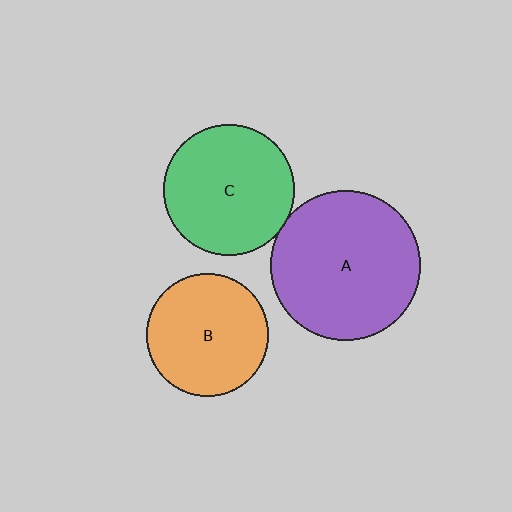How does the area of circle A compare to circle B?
Approximately 1.5 times.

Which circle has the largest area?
Circle A (purple).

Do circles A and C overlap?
Yes.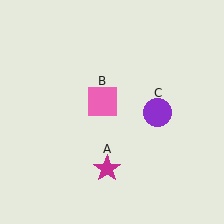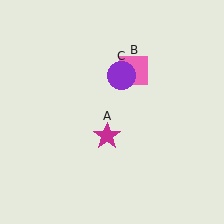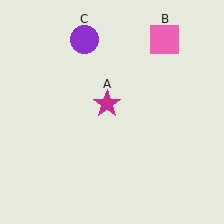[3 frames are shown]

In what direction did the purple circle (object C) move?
The purple circle (object C) moved up and to the left.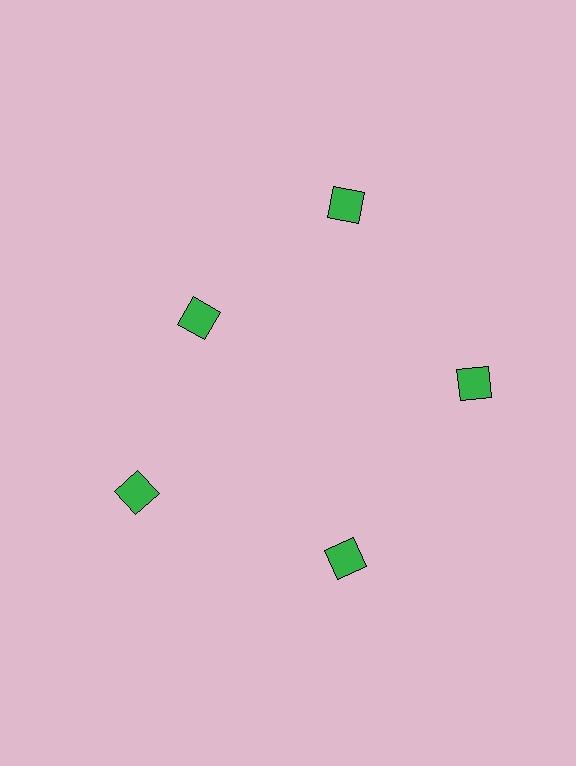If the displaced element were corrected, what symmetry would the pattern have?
It would have 5-fold rotational symmetry — the pattern would map onto itself every 72 degrees.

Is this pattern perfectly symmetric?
No. The 5 green diamonds are arranged in a ring, but one element near the 10 o'clock position is pulled inward toward the center, breaking the 5-fold rotational symmetry.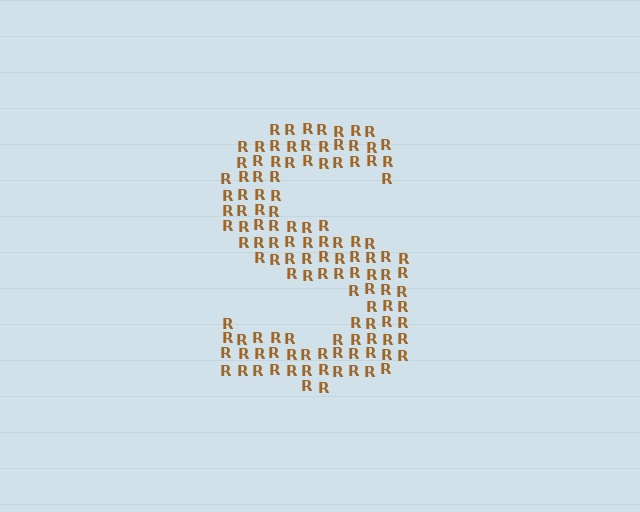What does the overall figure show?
The overall figure shows the letter S.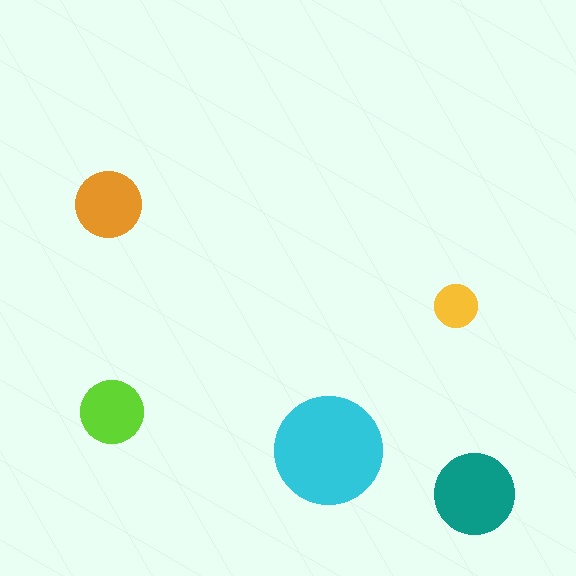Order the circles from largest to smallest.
the cyan one, the teal one, the orange one, the lime one, the yellow one.